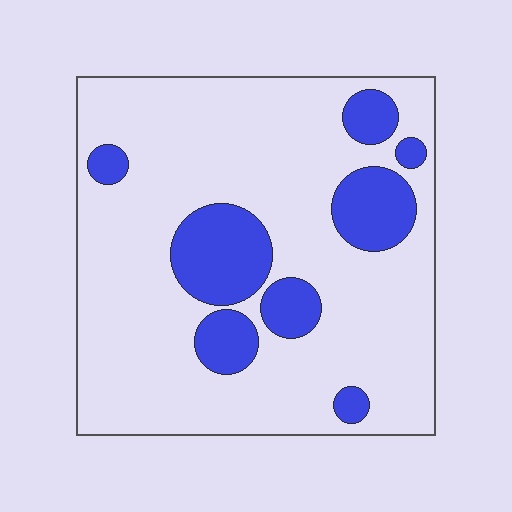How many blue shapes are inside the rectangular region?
8.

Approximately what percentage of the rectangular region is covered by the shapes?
Approximately 20%.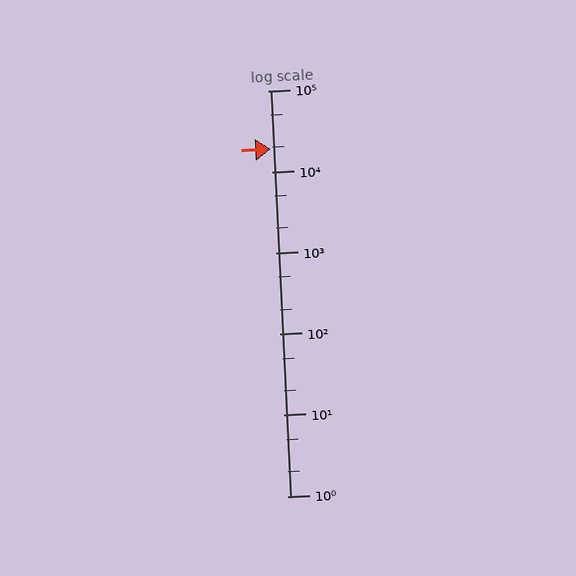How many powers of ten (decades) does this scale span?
The scale spans 5 decades, from 1 to 100000.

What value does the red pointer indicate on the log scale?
The pointer indicates approximately 19000.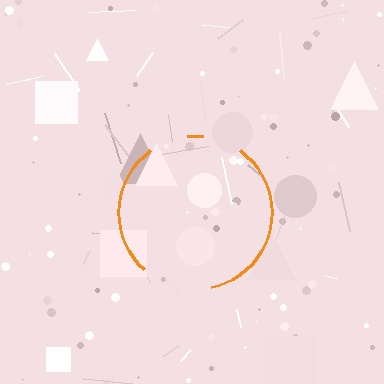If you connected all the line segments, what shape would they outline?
They would outline a circle.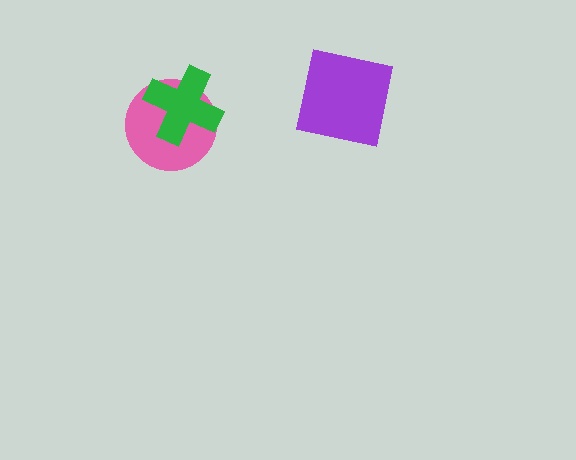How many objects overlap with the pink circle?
1 object overlaps with the pink circle.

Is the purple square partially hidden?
No, no other shape covers it.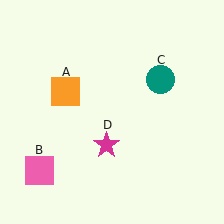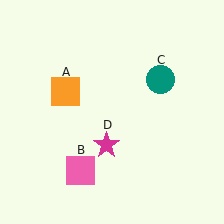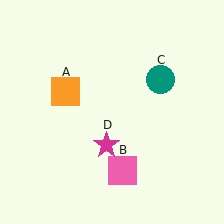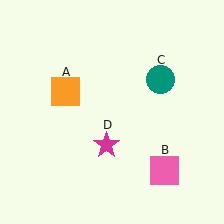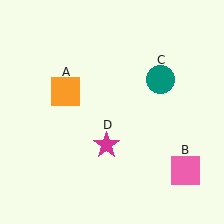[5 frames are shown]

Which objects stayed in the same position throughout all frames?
Orange square (object A) and teal circle (object C) and magenta star (object D) remained stationary.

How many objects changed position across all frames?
1 object changed position: pink square (object B).